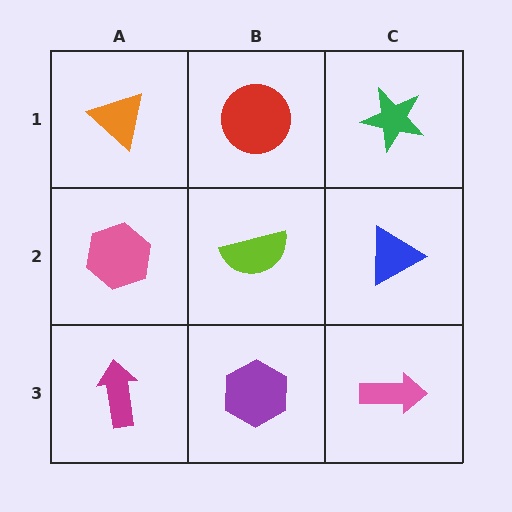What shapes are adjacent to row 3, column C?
A blue triangle (row 2, column C), a purple hexagon (row 3, column B).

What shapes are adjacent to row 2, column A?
An orange triangle (row 1, column A), a magenta arrow (row 3, column A), a lime semicircle (row 2, column B).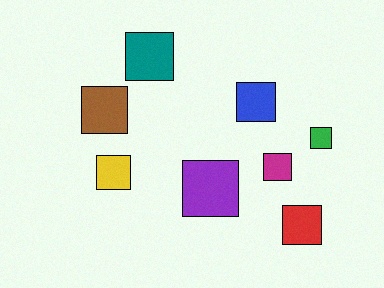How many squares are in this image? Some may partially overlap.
There are 8 squares.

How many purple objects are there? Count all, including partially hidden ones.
There is 1 purple object.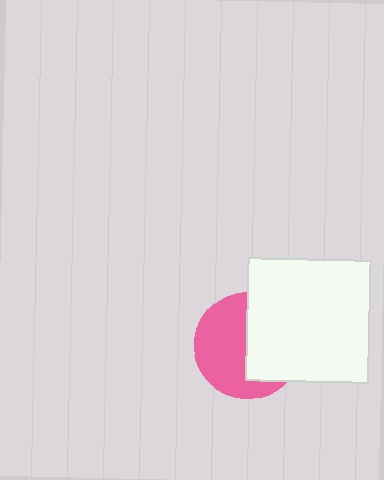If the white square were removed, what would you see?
You would see the complete pink circle.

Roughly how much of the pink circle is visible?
About half of it is visible (roughly 53%).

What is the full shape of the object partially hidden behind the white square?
The partially hidden object is a pink circle.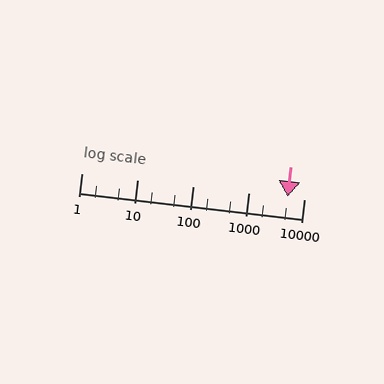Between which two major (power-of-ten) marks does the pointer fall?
The pointer is between 1000 and 10000.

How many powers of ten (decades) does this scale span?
The scale spans 4 decades, from 1 to 10000.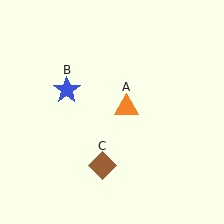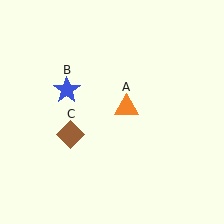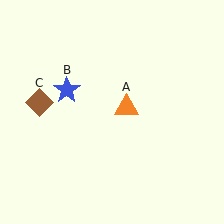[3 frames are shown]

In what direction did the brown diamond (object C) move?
The brown diamond (object C) moved up and to the left.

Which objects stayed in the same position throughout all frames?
Orange triangle (object A) and blue star (object B) remained stationary.